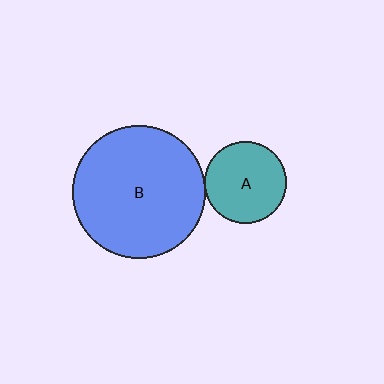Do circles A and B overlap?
Yes.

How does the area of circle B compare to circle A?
Approximately 2.6 times.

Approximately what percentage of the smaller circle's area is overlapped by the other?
Approximately 5%.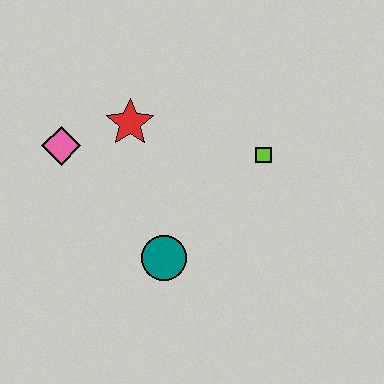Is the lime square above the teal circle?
Yes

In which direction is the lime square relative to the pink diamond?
The lime square is to the right of the pink diamond.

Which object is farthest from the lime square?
The pink diamond is farthest from the lime square.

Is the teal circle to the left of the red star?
No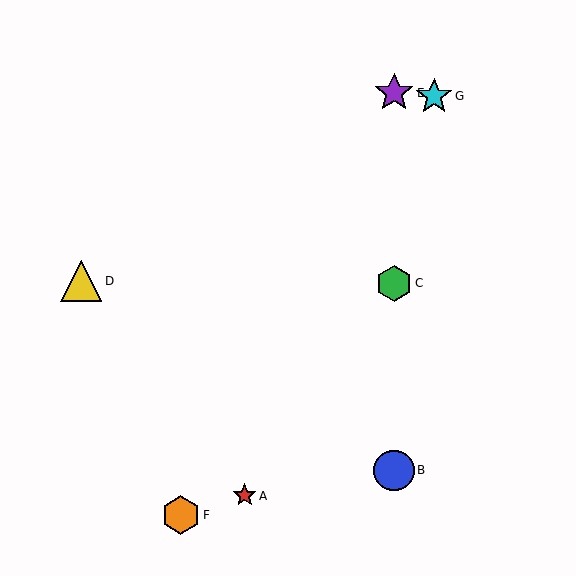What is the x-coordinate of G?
Object G is at x≈434.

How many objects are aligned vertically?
3 objects (B, C, E) are aligned vertically.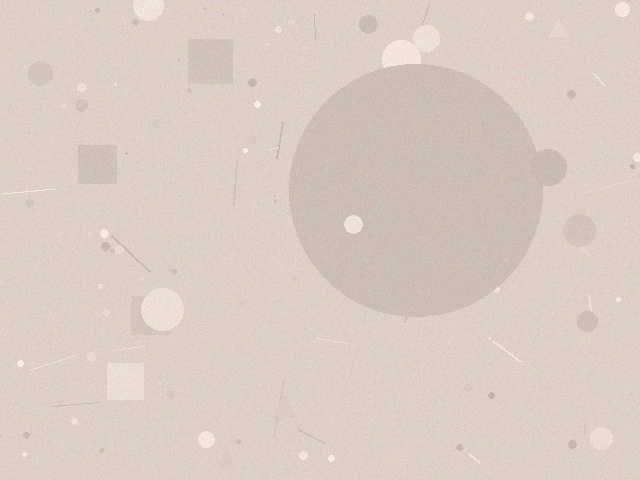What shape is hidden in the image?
A circle is hidden in the image.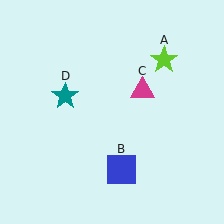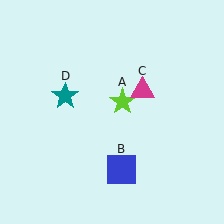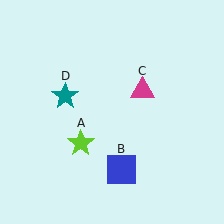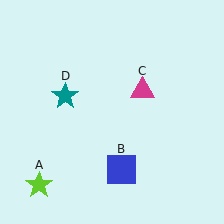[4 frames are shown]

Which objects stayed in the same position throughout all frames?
Blue square (object B) and magenta triangle (object C) and teal star (object D) remained stationary.